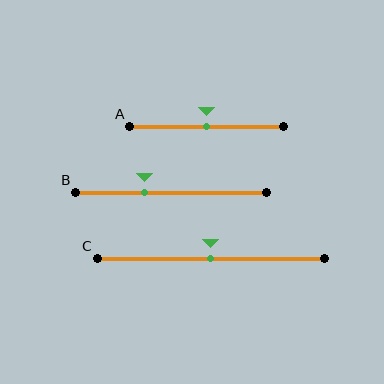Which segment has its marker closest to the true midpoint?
Segment A has its marker closest to the true midpoint.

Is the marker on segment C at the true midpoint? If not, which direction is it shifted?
Yes, the marker on segment C is at the true midpoint.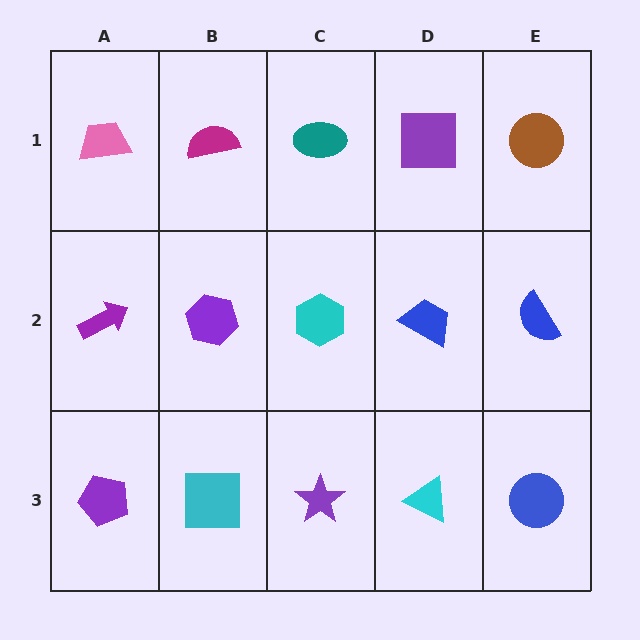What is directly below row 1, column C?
A cyan hexagon.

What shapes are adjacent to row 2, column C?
A teal ellipse (row 1, column C), a purple star (row 3, column C), a purple hexagon (row 2, column B), a blue trapezoid (row 2, column D).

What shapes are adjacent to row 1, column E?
A blue semicircle (row 2, column E), a purple square (row 1, column D).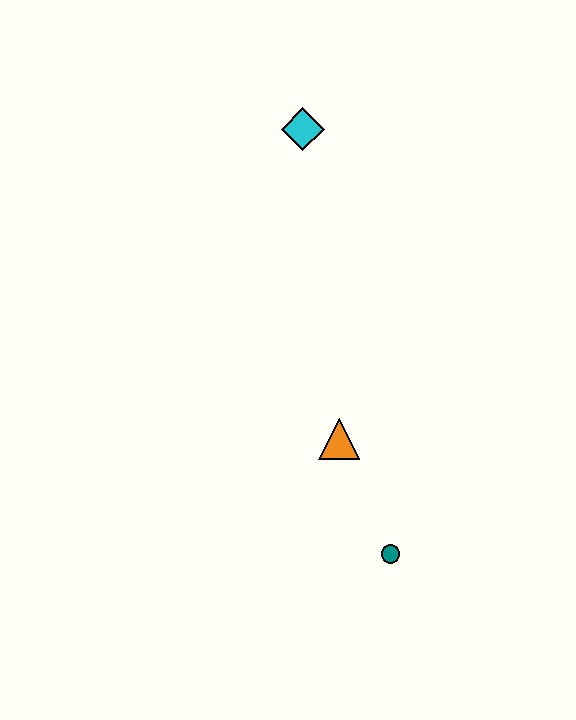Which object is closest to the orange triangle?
The teal circle is closest to the orange triangle.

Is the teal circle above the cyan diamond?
No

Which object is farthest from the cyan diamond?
The teal circle is farthest from the cyan diamond.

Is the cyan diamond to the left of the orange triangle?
Yes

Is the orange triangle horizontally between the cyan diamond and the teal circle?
Yes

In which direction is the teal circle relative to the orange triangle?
The teal circle is below the orange triangle.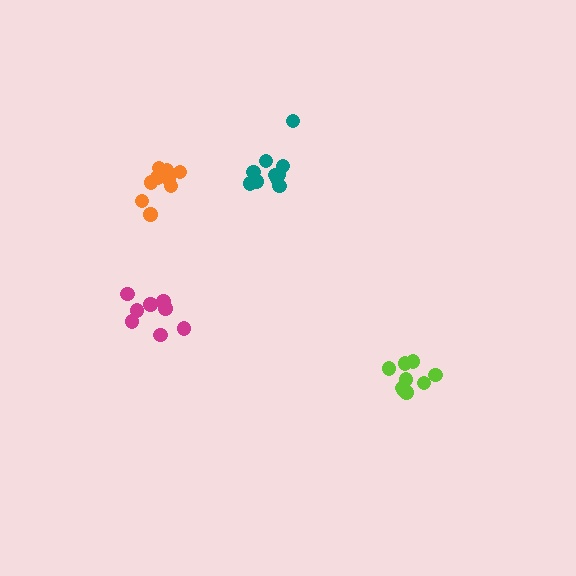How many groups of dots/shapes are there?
There are 4 groups.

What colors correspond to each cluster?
The clusters are colored: orange, magenta, lime, teal.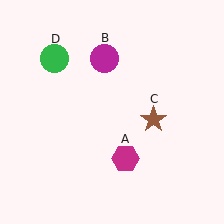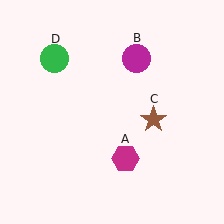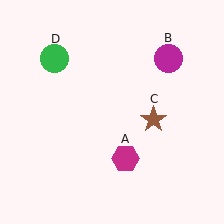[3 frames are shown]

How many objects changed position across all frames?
1 object changed position: magenta circle (object B).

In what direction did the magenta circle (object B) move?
The magenta circle (object B) moved right.